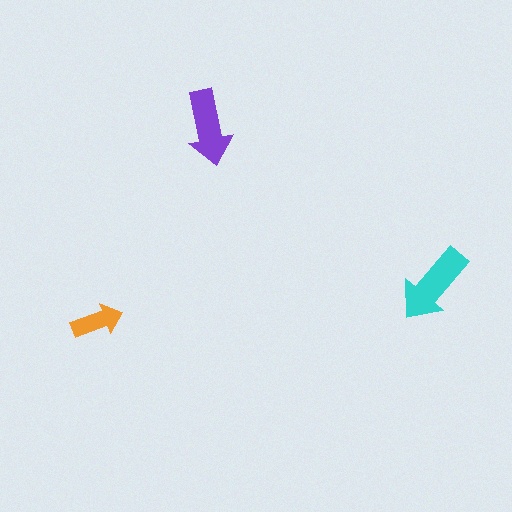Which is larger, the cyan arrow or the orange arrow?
The cyan one.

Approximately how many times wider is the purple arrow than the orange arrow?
About 1.5 times wider.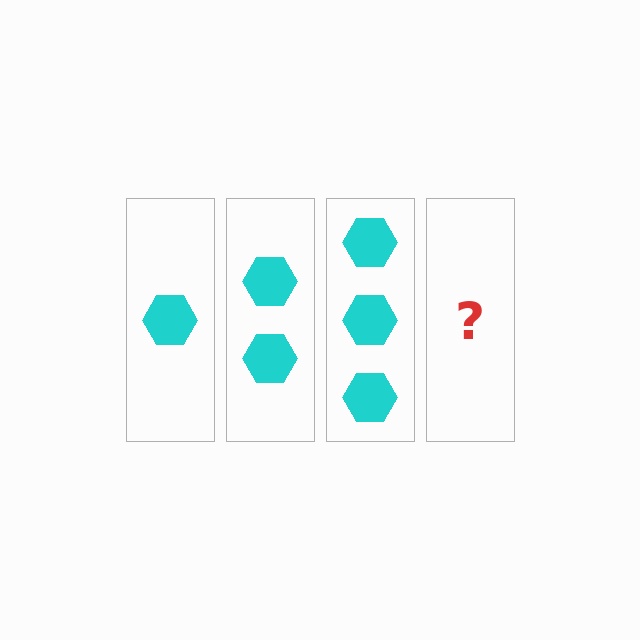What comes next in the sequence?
The next element should be 4 hexagons.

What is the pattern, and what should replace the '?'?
The pattern is that each step adds one more hexagon. The '?' should be 4 hexagons.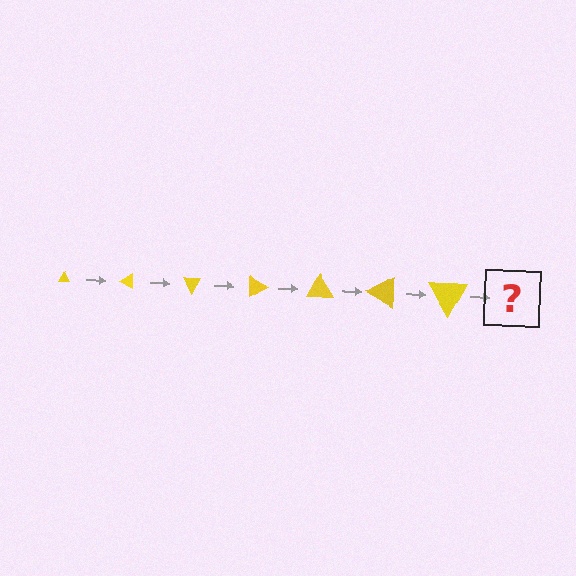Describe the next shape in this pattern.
It should be a triangle, larger than the previous one and rotated 210 degrees from the start.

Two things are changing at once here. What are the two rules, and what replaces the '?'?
The two rules are that the triangle grows larger each step and it rotates 30 degrees each step. The '?' should be a triangle, larger than the previous one and rotated 210 degrees from the start.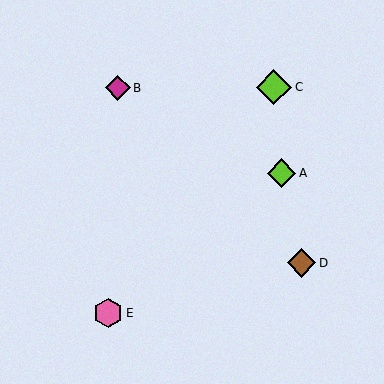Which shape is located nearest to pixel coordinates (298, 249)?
The brown diamond (labeled D) at (302, 263) is nearest to that location.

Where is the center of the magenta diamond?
The center of the magenta diamond is at (118, 88).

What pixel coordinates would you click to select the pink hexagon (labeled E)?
Click at (108, 313) to select the pink hexagon E.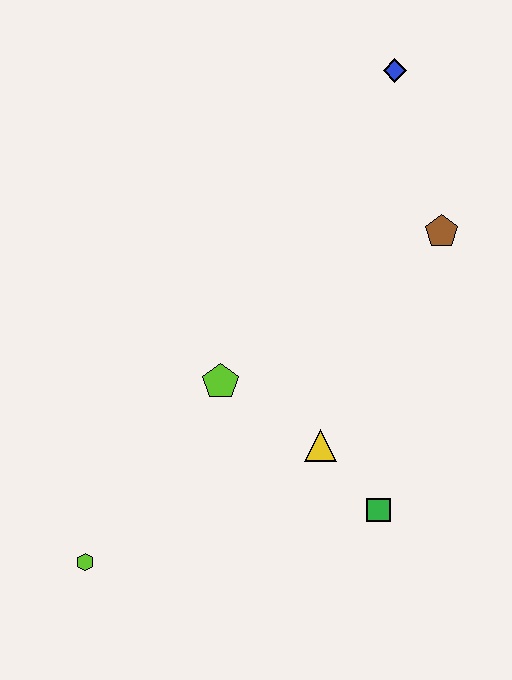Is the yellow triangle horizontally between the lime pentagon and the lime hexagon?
No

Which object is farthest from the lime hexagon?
The blue diamond is farthest from the lime hexagon.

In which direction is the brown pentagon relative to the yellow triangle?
The brown pentagon is above the yellow triangle.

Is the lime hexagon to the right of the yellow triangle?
No